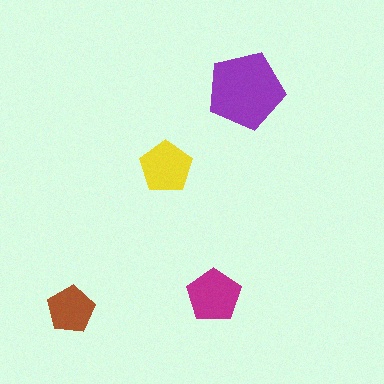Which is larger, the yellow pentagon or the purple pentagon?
The purple one.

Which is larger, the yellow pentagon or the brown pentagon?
The yellow one.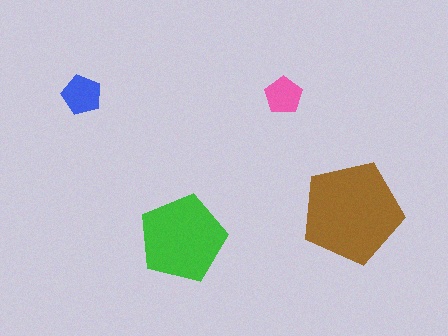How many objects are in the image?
There are 4 objects in the image.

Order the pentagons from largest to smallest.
the brown one, the green one, the blue one, the pink one.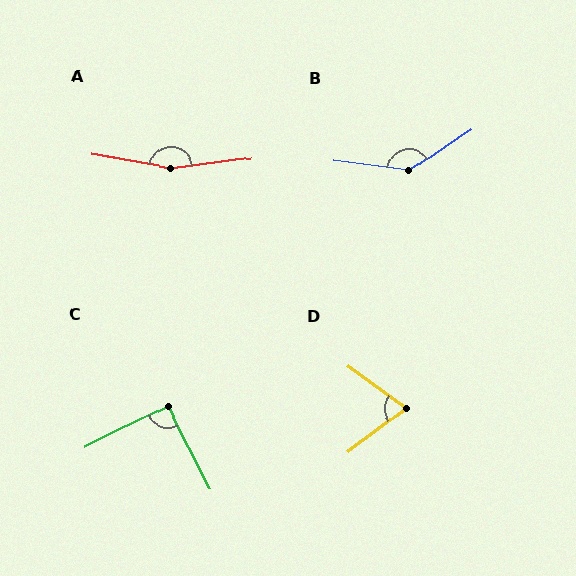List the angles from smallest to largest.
D (73°), C (91°), B (138°), A (163°).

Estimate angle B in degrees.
Approximately 138 degrees.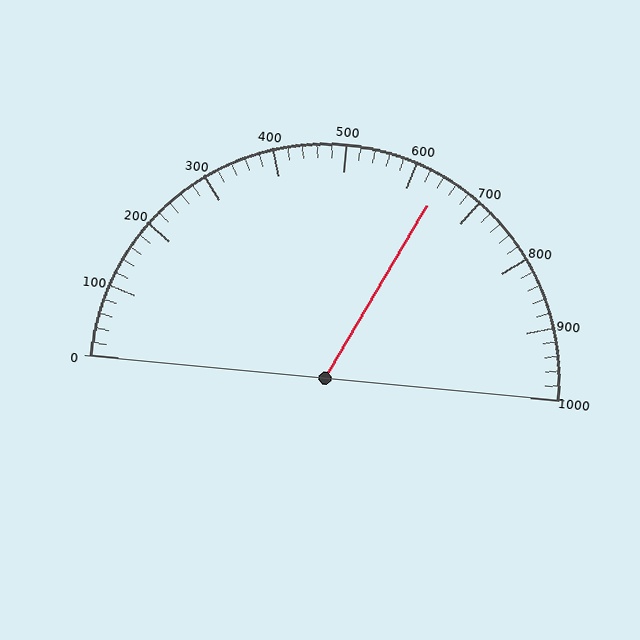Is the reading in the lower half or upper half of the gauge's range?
The reading is in the upper half of the range (0 to 1000).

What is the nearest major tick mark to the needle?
The nearest major tick mark is 600.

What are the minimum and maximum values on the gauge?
The gauge ranges from 0 to 1000.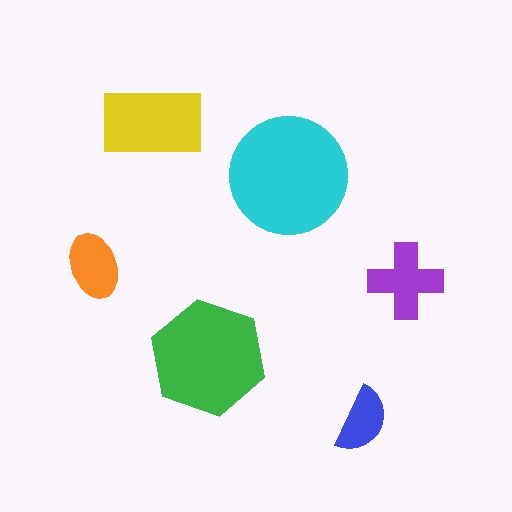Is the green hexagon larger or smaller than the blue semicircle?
Larger.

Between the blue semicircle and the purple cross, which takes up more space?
The purple cross.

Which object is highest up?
The yellow rectangle is topmost.